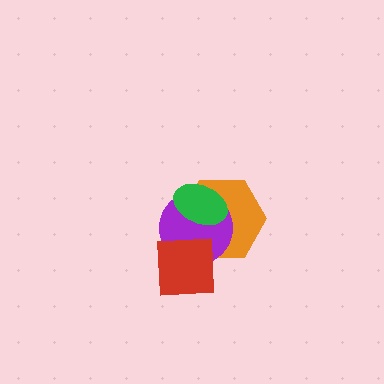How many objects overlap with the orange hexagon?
3 objects overlap with the orange hexagon.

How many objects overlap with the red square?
2 objects overlap with the red square.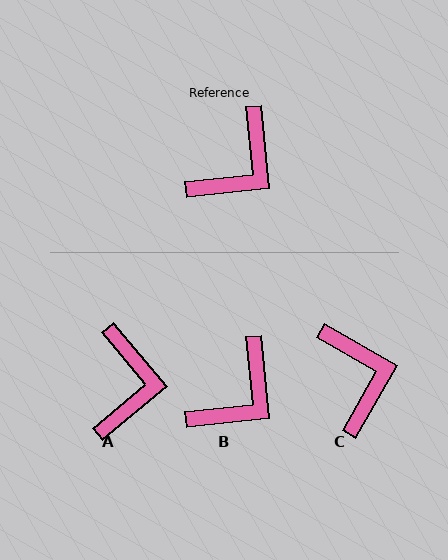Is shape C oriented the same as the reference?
No, it is off by about 55 degrees.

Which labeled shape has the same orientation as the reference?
B.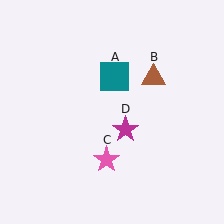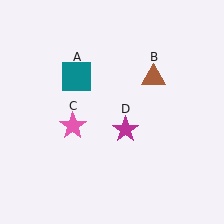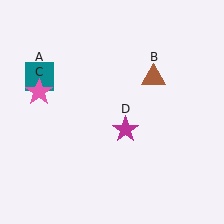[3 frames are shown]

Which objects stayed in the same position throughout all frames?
Brown triangle (object B) and magenta star (object D) remained stationary.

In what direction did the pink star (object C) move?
The pink star (object C) moved up and to the left.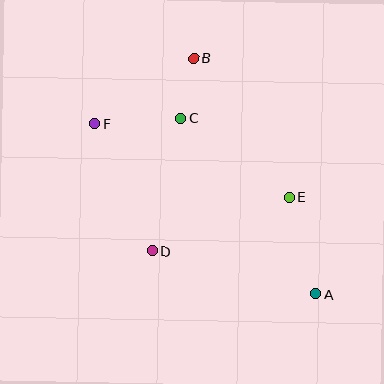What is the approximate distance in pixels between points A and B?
The distance between A and B is approximately 266 pixels.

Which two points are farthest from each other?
Points A and F are farthest from each other.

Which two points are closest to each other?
Points B and C are closest to each other.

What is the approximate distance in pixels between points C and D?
The distance between C and D is approximately 136 pixels.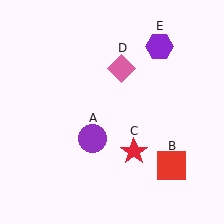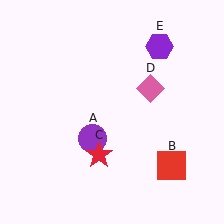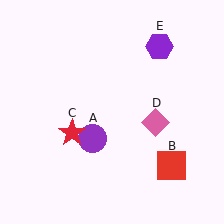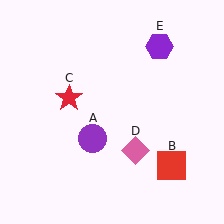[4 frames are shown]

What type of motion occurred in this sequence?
The red star (object C), pink diamond (object D) rotated clockwise around the center of the scene.